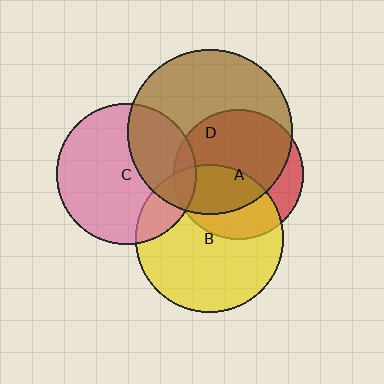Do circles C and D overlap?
Yes.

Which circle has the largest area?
Circle D (brown).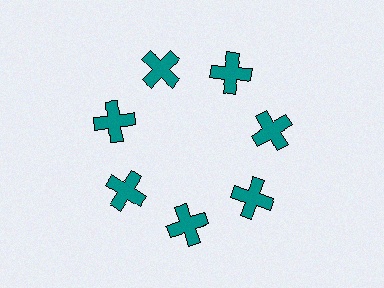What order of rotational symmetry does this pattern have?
This pattern has 7-fold rotational symmetry.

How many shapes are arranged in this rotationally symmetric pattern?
There are 7 shapes, arranged in 7 groups of 1.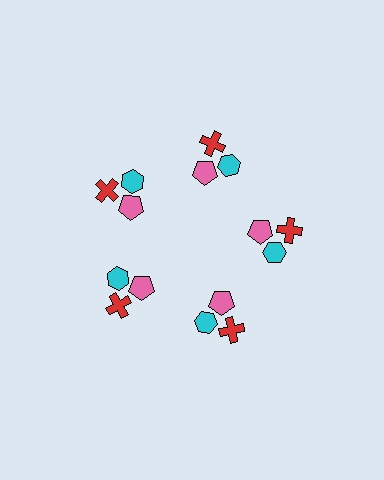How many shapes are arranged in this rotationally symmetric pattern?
There are 15 shapes, arranged in 5 groups of 3.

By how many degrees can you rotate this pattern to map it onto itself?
The pattern maps onto itself every 72 degrees of rotation.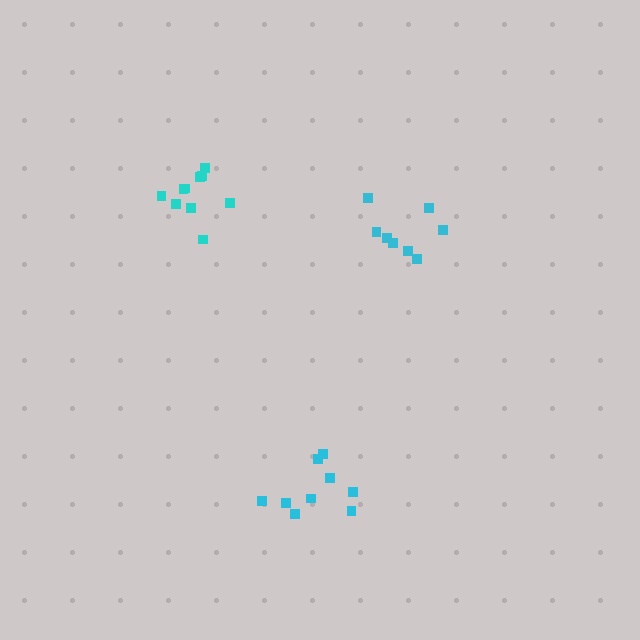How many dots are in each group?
Group 1: 9 dots, Group 2: 10 dots, Group 3: 8 dots (27 total).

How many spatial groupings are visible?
There are 3 spatial groupings.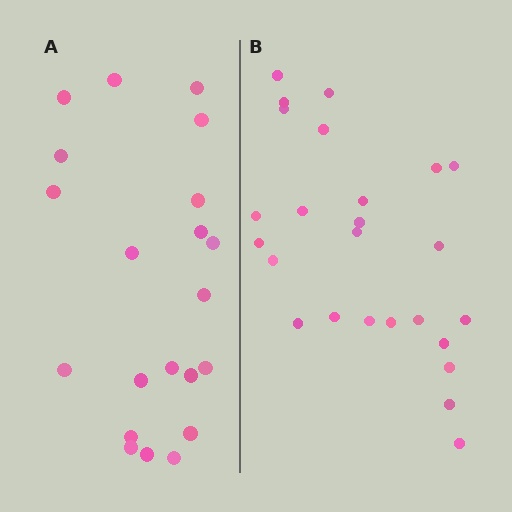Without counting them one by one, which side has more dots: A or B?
Region B (the right region) has more dots.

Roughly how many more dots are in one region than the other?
Region B has about 4 more dots than region A.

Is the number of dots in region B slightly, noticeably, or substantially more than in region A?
Region B has only slightly more — the two regions are fairly close. The ratio is roughly 1.2 to 1.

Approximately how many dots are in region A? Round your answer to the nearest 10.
About 20 dots. (The exact count is 21, which rounds to 20.)